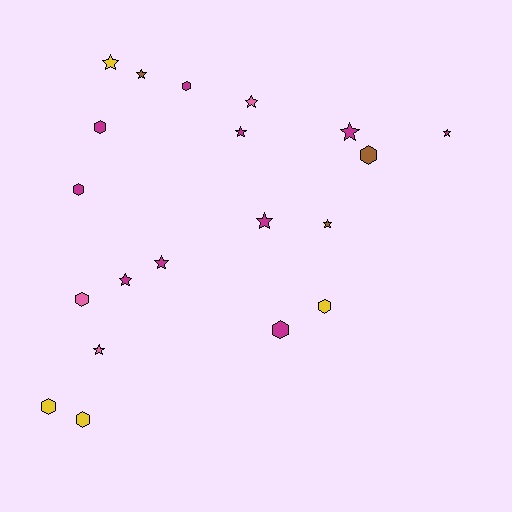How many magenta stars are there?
There are 6 magenta stars.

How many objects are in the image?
There are 20 objects.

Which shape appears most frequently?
Star, with 11 objects.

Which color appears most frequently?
Magenta, with 10 objects.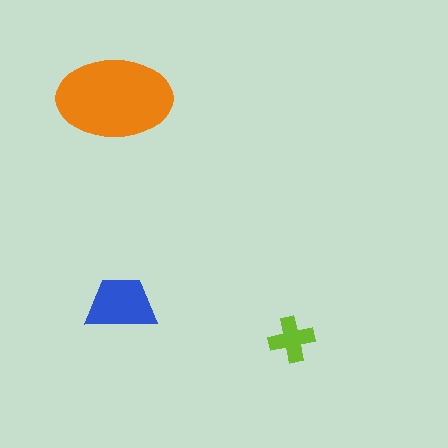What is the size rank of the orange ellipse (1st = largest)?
1st.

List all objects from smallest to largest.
The lime cross, the blue trapezoid, the orange ellipse.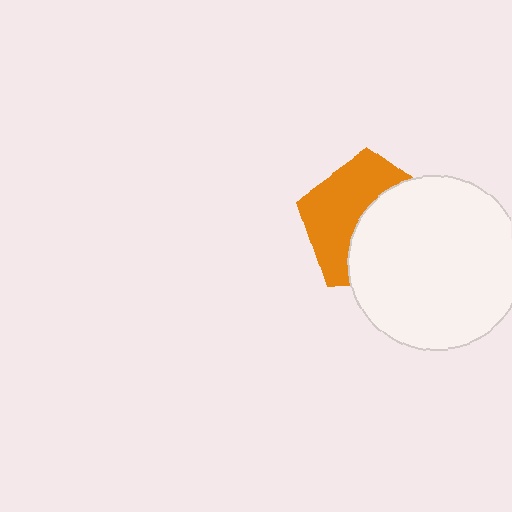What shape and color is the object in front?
The object in front is a white circle.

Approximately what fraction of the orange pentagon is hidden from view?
Roughly 52% of the orange pentagon is hidden behind the white circle.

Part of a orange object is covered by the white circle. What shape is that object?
It is a pentagon.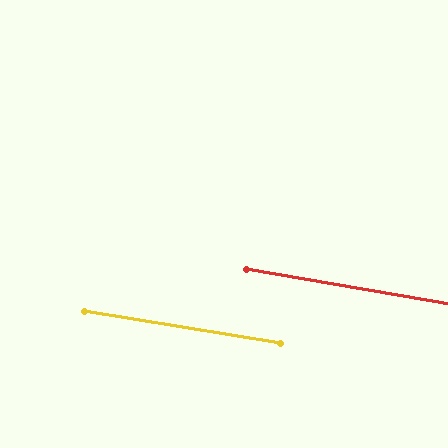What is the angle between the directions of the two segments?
Approximately 1 degree.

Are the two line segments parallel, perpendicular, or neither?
Parallel — their directions differ by only 0.5°.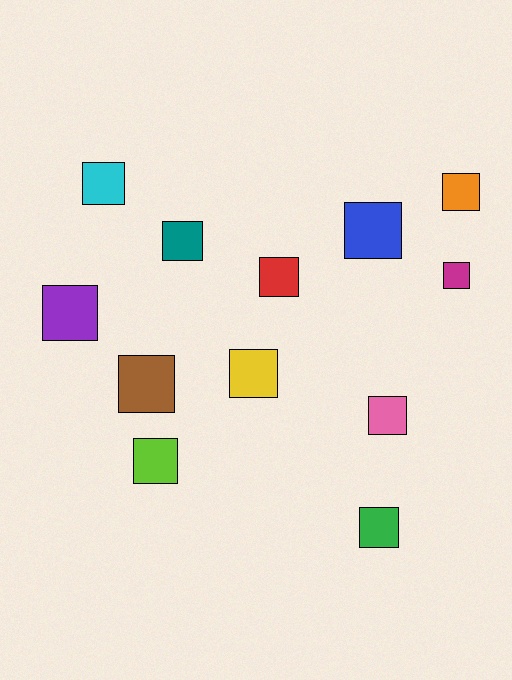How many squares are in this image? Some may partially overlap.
There are 12 squares.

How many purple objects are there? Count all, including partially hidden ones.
There is 1 purple object.